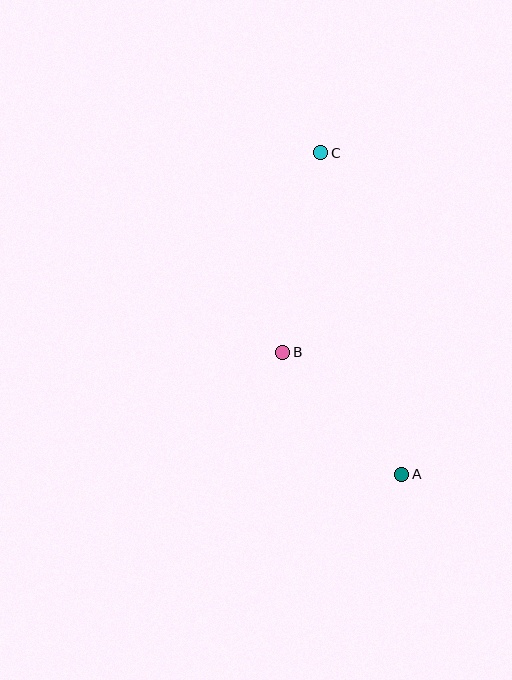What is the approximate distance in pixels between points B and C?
The distance between B and C is approximately 203 pixels.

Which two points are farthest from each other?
Points A and C are farthest from each other.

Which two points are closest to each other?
Points A and B are closest to each other.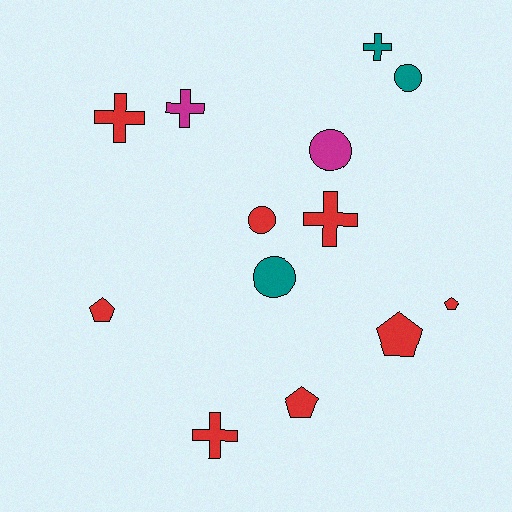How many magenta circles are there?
There is 1 magenta circle.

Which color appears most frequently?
Red, with 8 objects.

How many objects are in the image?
There are 13 objects.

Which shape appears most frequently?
Cross, with 5 objects.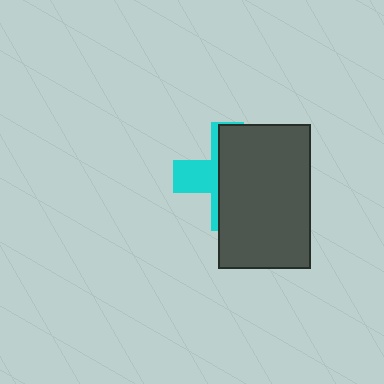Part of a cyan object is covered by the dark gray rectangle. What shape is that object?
It is a cross.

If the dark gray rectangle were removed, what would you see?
You would see the complete cyan cross.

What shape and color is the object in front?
The object in front is a dark gray rectangle.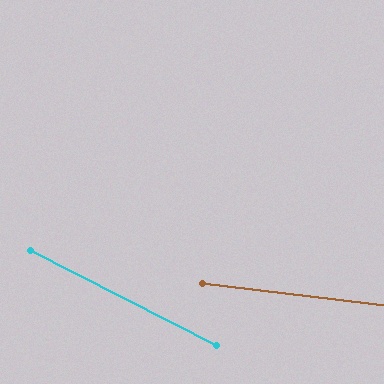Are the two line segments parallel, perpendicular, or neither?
Neither parallel nor perpendicular — they differ by about 20°.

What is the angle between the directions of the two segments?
Approximately 20 degrees.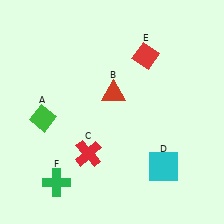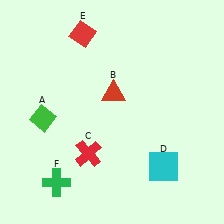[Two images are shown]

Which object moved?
The red diamond (E) moved left.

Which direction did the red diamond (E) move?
The red diamond (E) moved left.